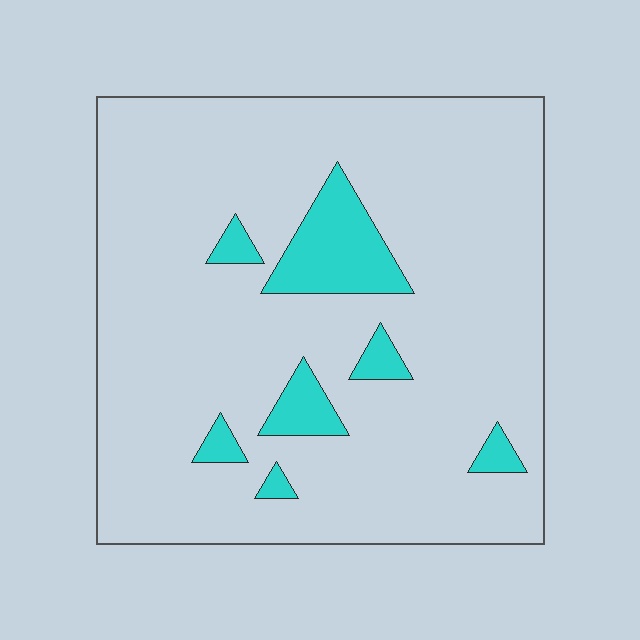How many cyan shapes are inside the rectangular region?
7.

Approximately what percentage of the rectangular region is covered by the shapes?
Approximately 10%.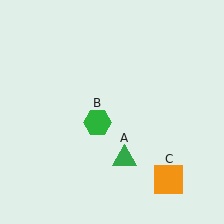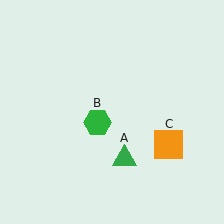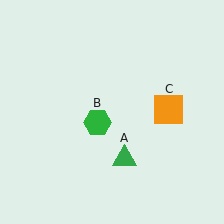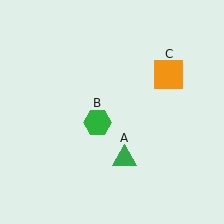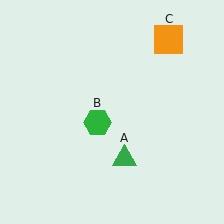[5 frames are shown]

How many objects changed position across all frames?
1 object changed position: orange square (object C).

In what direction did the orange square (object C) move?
The orange square (object C) moved up.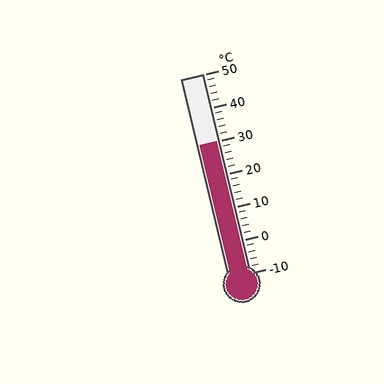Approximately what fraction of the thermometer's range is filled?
The thermometer is filled to approximately 65% of its range.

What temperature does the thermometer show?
The thermometer shows approximately 30°C.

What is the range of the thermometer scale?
The thermometer scale ranges from -10°C to 50°C.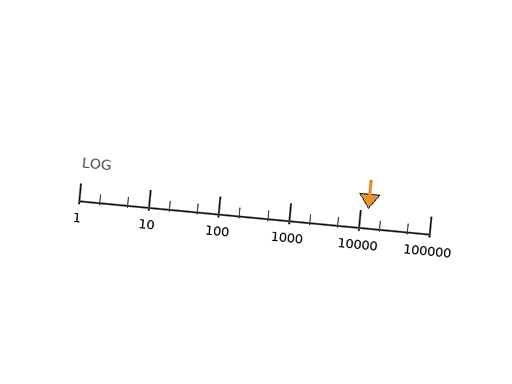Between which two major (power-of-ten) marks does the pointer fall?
The pointer is between 10000 and 100000.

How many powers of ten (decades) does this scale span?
The scale spans 5 decades, from 1 to 100000.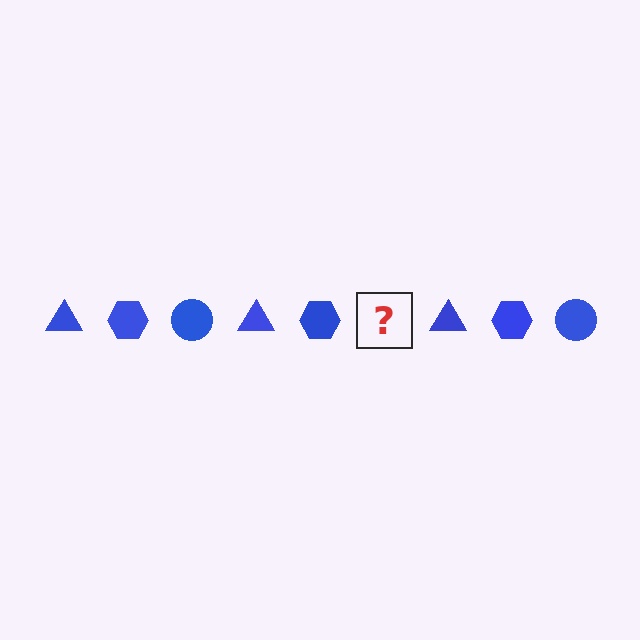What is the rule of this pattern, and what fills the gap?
The rule is that the pattern cycles through triangle, hexagon, circle shapes in blue. The gap should be filled with a blue circle.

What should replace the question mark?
The question mark should be replaced with a blue circle.